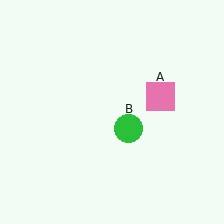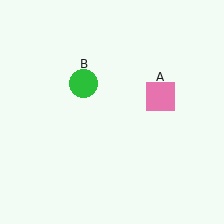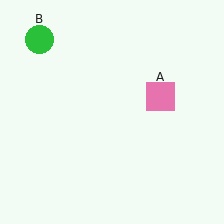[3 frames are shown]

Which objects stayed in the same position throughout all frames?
Pink square (object A) remained stationary.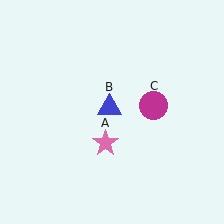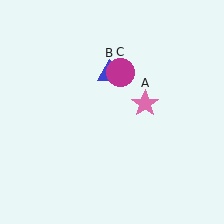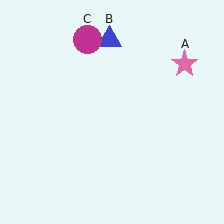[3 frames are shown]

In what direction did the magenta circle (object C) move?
The magenta circle (object C) moved up and to the left.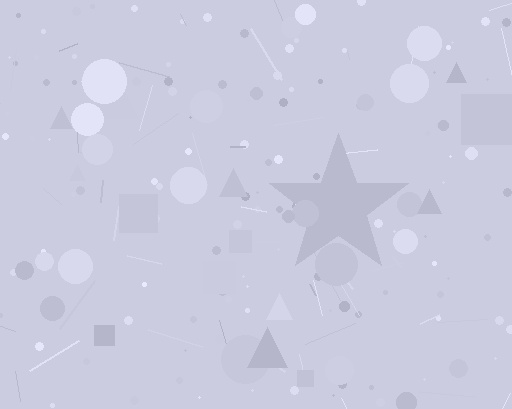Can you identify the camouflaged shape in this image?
The camouflaged shape is a star.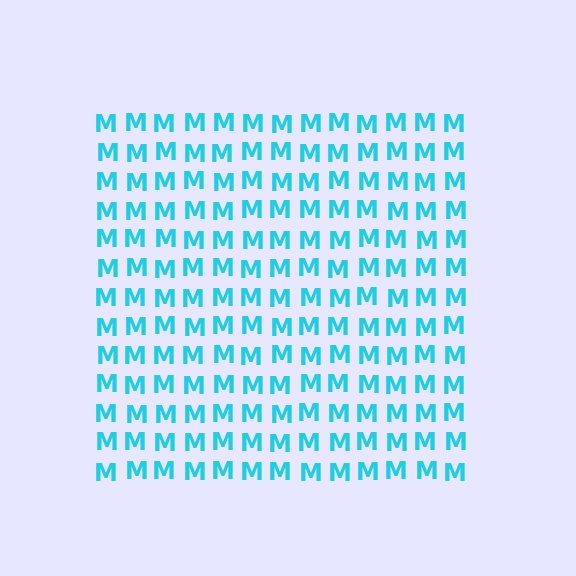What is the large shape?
The large shape is a square.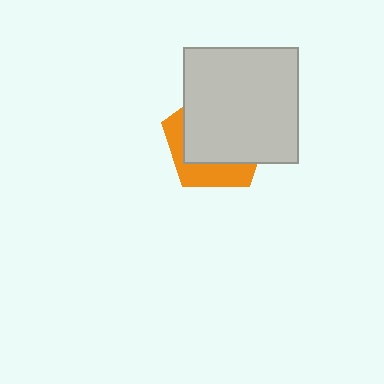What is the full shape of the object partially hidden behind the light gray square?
The partially hidden object is an orange pentagon.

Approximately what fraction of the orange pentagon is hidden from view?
Roughly 67% of the orange pentagon is hidden behind the light gray square.